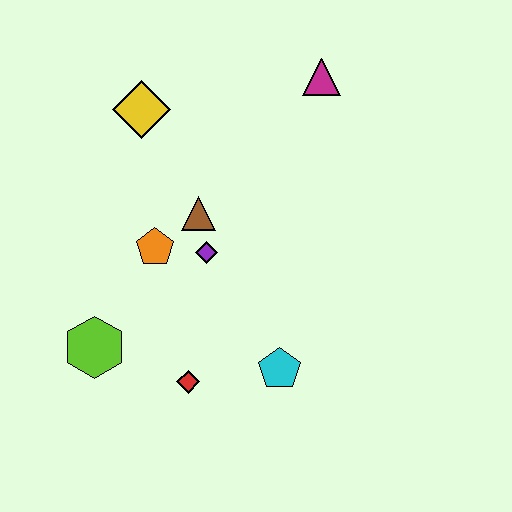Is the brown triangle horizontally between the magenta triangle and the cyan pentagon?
No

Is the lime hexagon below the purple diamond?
Yes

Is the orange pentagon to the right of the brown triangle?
No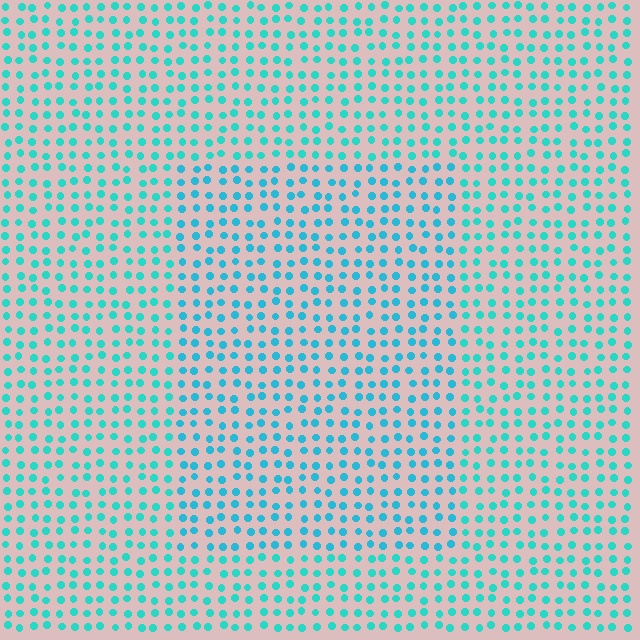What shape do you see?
I see a rectangle.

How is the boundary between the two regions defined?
The boundary is defined purely by a slight shift in hue (about 17 degrees). Spacing, size, and orientation are identical on both sides.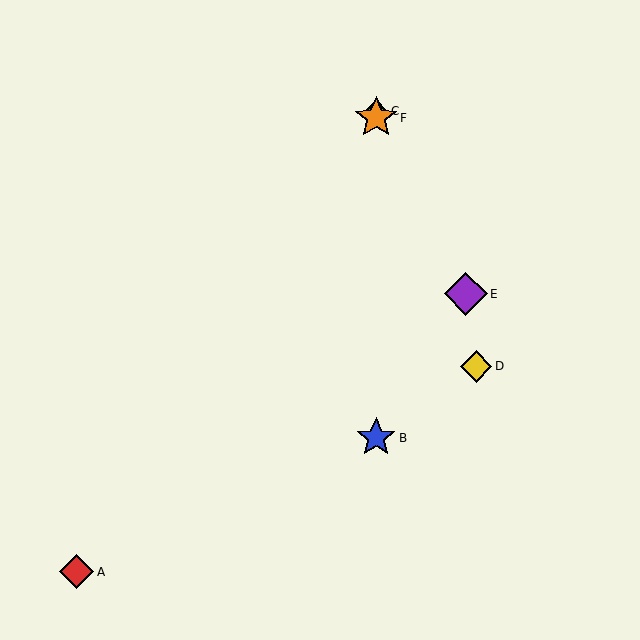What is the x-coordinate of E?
Object E is at x≈466.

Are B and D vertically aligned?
No, B is at x≈376 and D is at x≈476.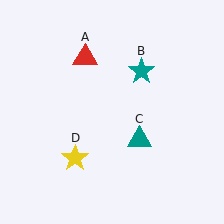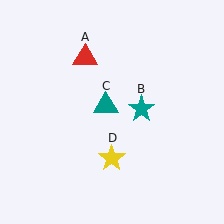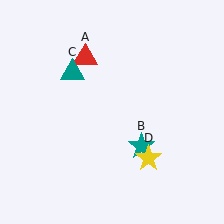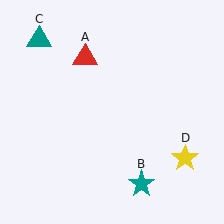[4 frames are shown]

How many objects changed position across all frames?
3 objects changed position: teal star (object B), teal triangle (object C), yellow star (object D).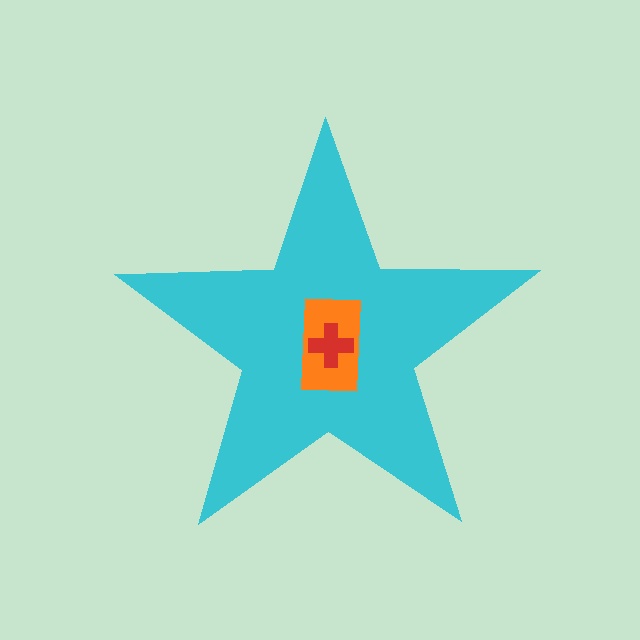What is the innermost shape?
The red cross.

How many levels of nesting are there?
3.